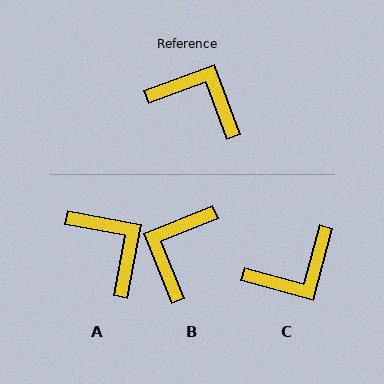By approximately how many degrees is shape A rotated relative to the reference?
Approximately 31 degrees clockwise.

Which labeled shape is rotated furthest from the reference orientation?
C, about 126 degrees away.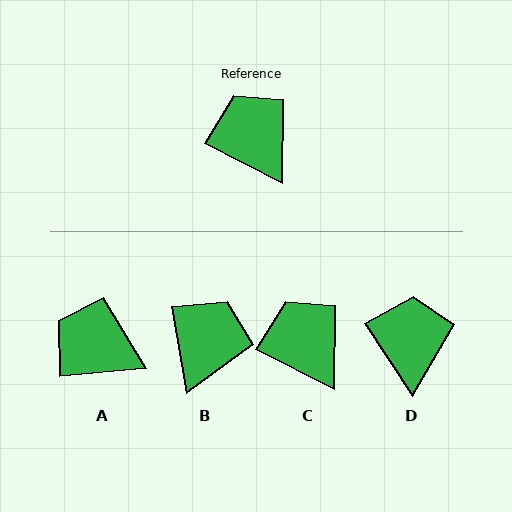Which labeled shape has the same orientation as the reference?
C.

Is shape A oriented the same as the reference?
No, it is off by about 32 degrees.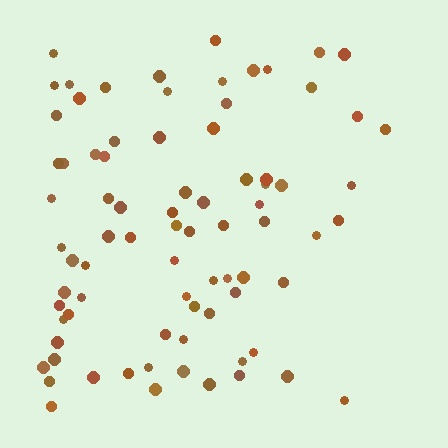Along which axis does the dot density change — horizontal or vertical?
Horizontal.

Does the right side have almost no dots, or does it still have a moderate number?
Still a moderate number, just noticeably fewer than the left.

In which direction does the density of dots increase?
From right to left, with the left side densest.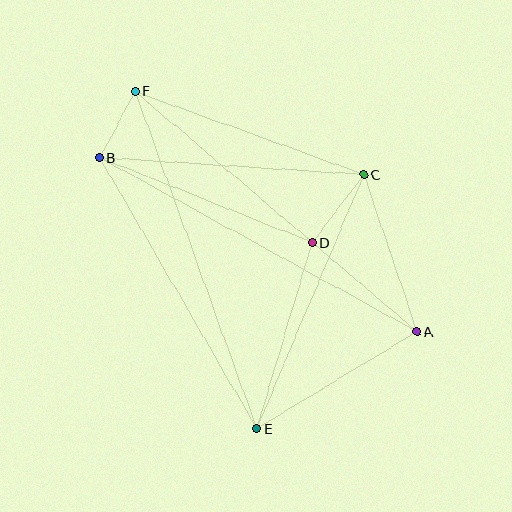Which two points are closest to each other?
Points B and F are closest to each other.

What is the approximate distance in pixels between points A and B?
The distance between A and B is approximately 362 pixels.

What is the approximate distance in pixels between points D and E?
The distance between D and E is approximately 194 pixels.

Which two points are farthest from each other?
Points A and F are farthest from each other.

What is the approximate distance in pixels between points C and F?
The distance between C and F is approximately 243 pixels.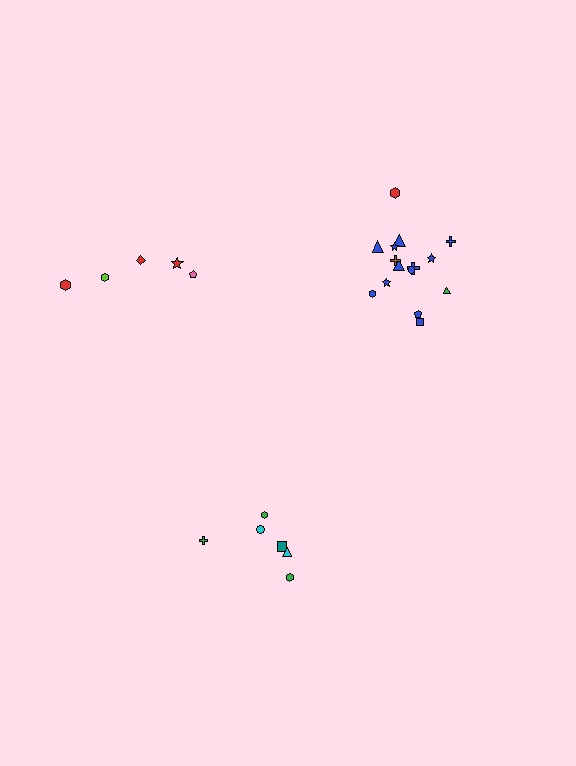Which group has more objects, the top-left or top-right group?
The top-right group.